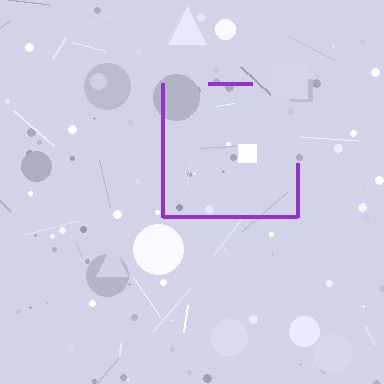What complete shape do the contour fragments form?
The contour fragments form a square.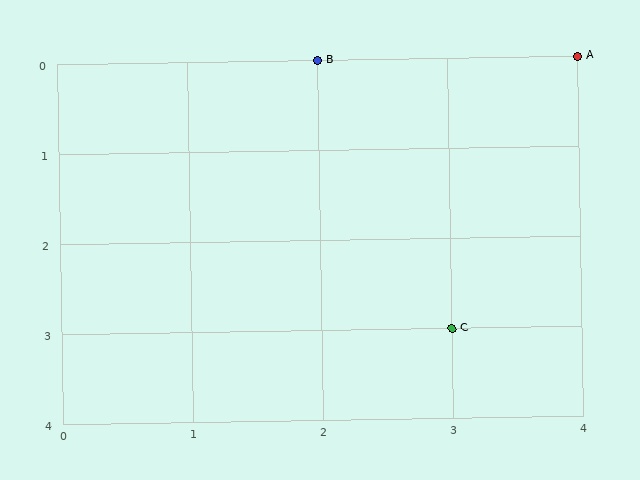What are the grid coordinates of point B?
Point B is at grid coordinates (2, 0).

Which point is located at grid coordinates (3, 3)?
Point C is at (3, 3).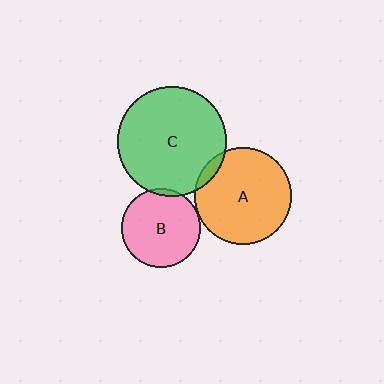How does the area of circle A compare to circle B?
Approximately 1.5 times.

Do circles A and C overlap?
Yes.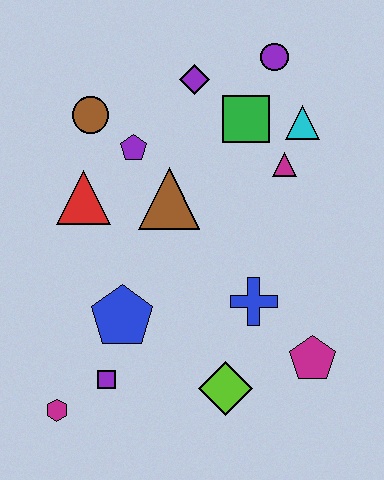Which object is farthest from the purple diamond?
The magenta hexagon is farthest from the purple diamond.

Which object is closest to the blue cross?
The magenta pentagon is closest to the blue cross.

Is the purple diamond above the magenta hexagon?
Yes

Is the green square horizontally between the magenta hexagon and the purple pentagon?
No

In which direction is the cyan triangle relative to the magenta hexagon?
The cyan triangle is above the magenta hexagon.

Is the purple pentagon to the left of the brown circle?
No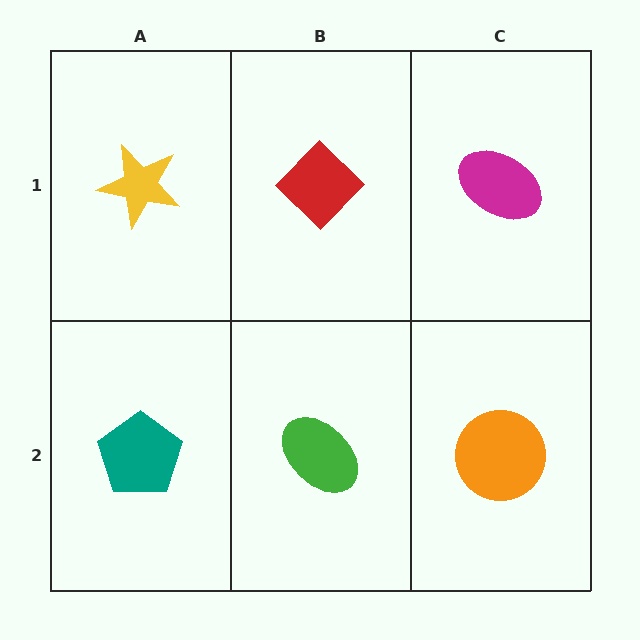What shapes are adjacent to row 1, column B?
A green ellipse (row 2, column B), a yellow star (row 1, column A), a magenta ellipse (row 1, column C).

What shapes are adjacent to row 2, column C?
A magenta ellipse (row 1, column C), a green ellipse (row 2, column B).